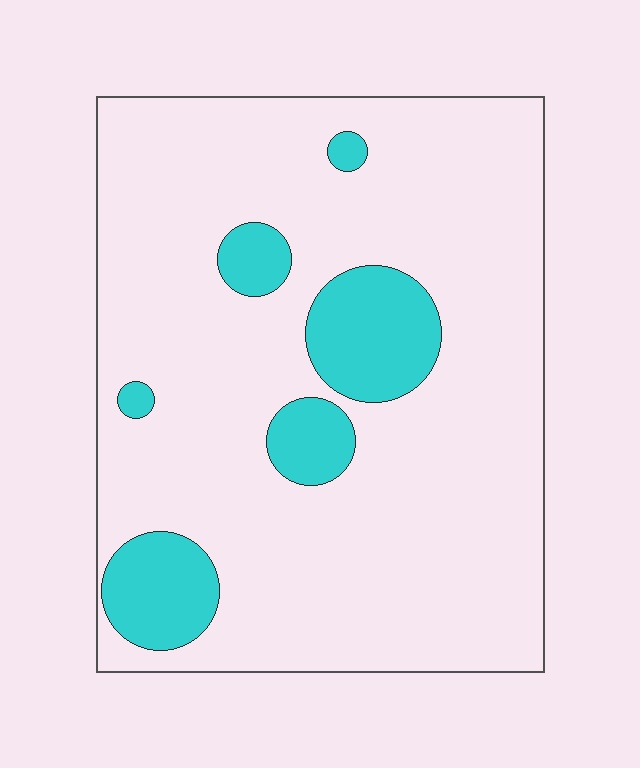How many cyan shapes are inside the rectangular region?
6.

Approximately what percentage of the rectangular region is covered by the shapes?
Approximately 15%.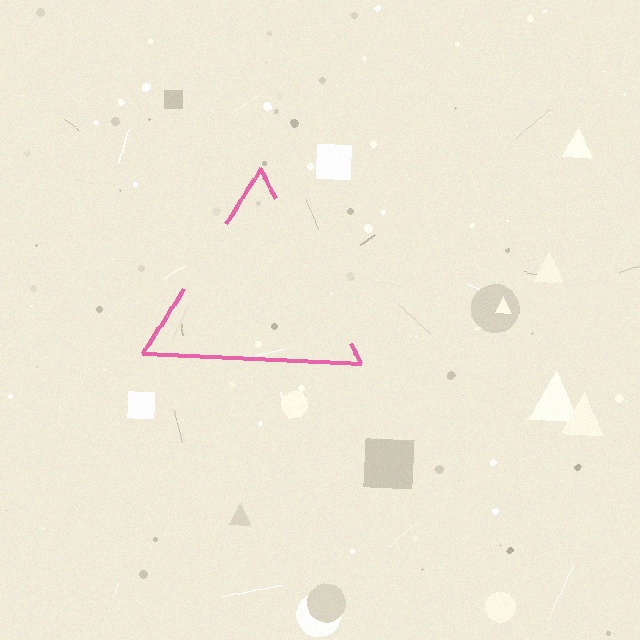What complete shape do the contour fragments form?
The contour fragments form a triangle.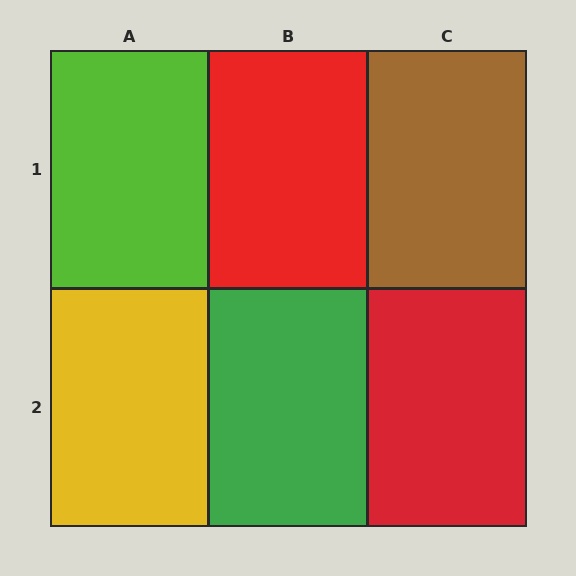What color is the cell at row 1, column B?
Red.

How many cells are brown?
1 cell is brown.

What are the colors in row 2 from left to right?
Yellow, green, red.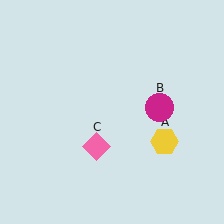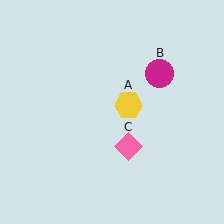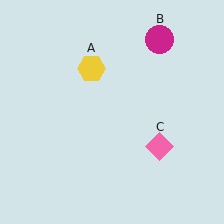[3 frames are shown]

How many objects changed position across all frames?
3 objects changed position: yellow hexagon (object A), magenta circle (object B), pink diamond (object C).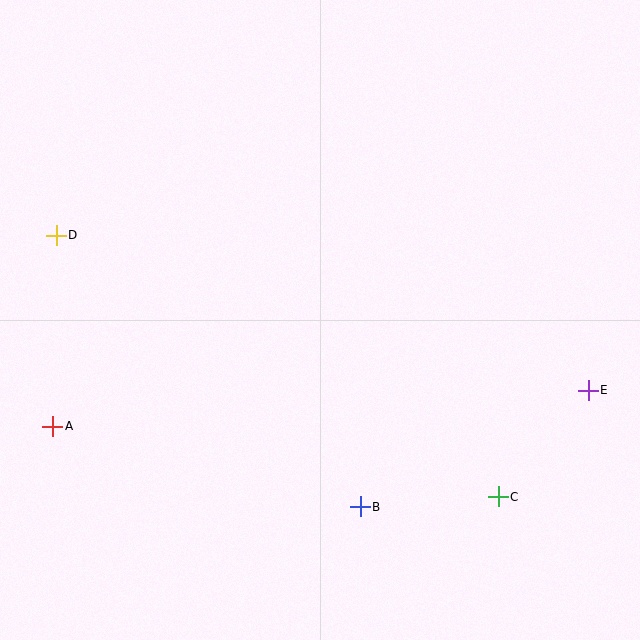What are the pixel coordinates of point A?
Point A is at (53, 426).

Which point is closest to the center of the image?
Point B at (360, 507) is closest to the center.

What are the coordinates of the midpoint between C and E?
The midpoint between C and E is at (543, 443).